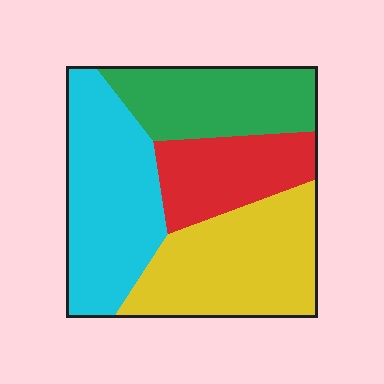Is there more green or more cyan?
Cyan.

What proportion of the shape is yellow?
Yellow covers 30% of the shape.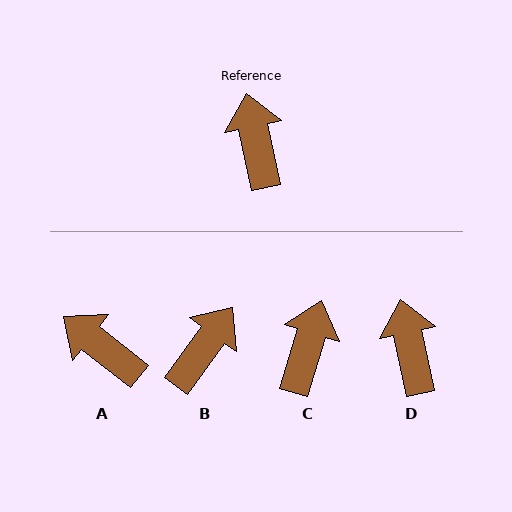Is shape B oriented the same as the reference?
No, it is off by about 48 degrees.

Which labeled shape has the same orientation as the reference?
D.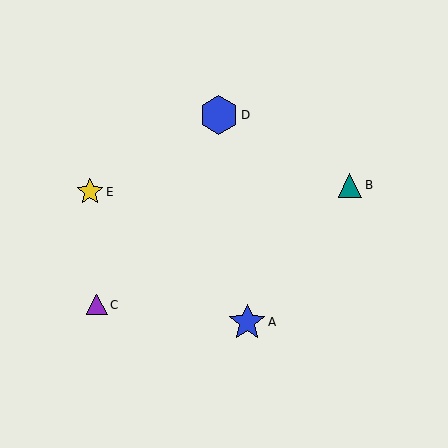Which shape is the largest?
The blue hexagon (labeled D) is the largest.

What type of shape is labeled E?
Shape E is a yellow star.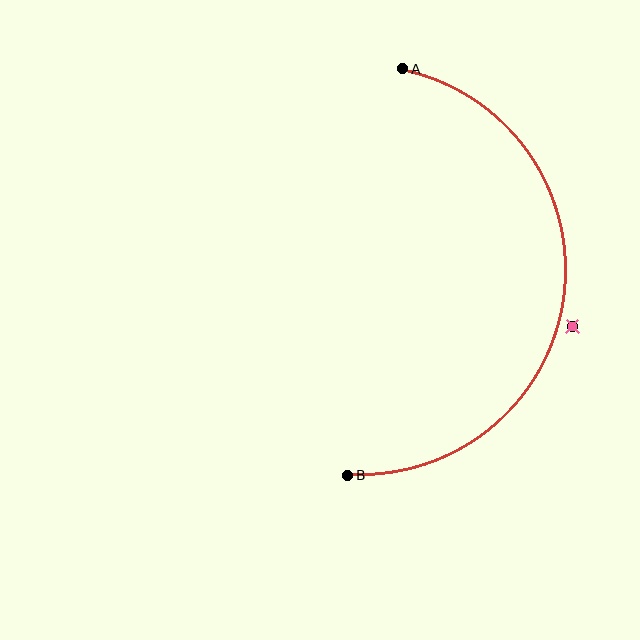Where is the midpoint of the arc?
The arc midpoint is the point on the curve farthest from the straight line joining A and B. It sits to the right of that line.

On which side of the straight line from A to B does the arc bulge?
The arc bulges to the right of the straight line connecting A and B.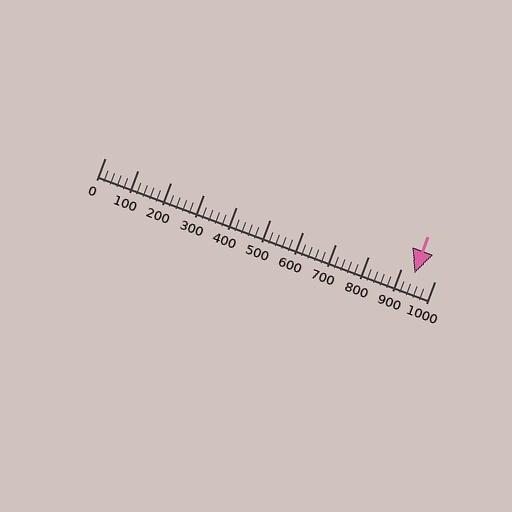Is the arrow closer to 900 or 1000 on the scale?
The arrow is closer to 900.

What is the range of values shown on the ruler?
The ruler shows values from 0 to 1000.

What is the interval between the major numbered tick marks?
The major tick marks are spaced 100 units apart.